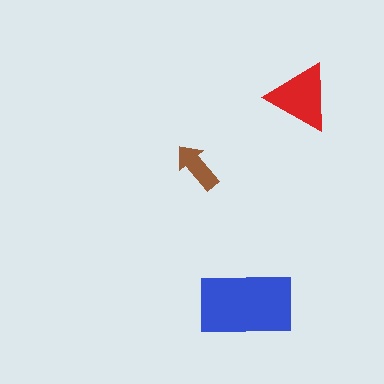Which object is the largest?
The blue rectangle.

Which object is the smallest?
The brown arrow.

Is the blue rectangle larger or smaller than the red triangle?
Larger.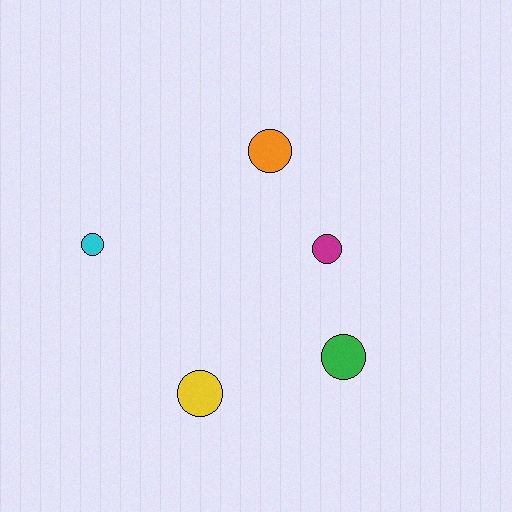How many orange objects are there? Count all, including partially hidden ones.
There is 1 orange object.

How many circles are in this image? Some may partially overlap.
There are 5 circles.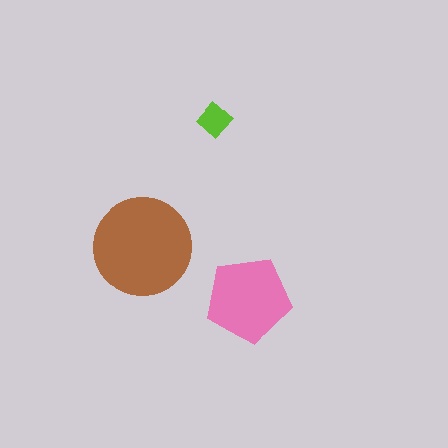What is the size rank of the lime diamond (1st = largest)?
3rd.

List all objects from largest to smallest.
The brown circle, the pink pentagon, the lime diamond.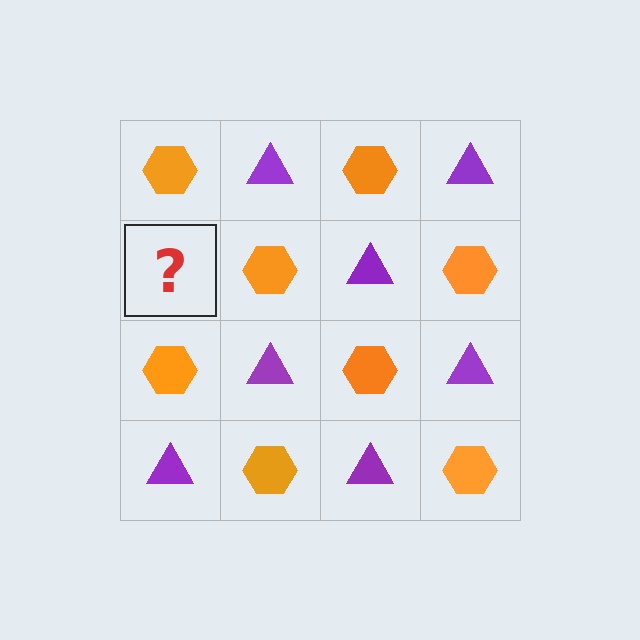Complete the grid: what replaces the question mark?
The question mark should be replaced with a purple triangle.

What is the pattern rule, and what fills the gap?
The rule is that it alternates orange hexagon and purple triangle in a checkerboard pattern. The gap should be filled with a purple triangle.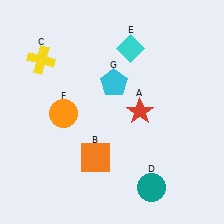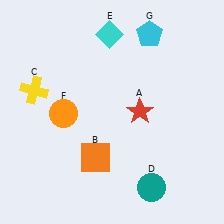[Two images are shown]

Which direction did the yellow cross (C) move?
The yellow cross (C) moved down.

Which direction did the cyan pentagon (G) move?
The cyan pentagon (G) moved up.